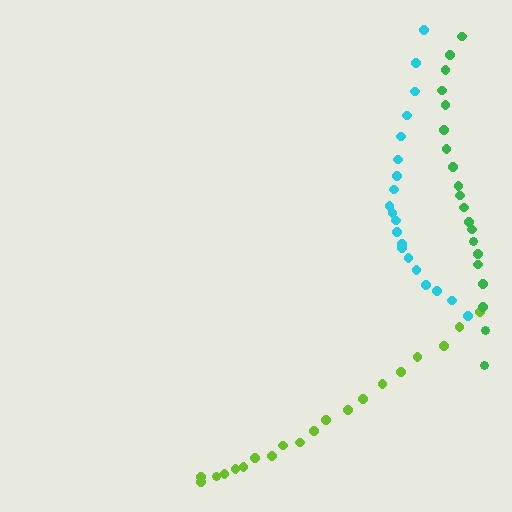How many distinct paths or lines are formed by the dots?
There are 3 distinct paths.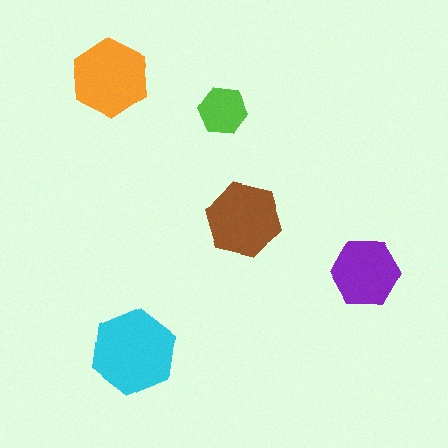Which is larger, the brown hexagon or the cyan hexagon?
The cyan one.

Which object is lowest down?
The cyan hexagon is bottommost.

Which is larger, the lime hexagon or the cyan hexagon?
The cyan one.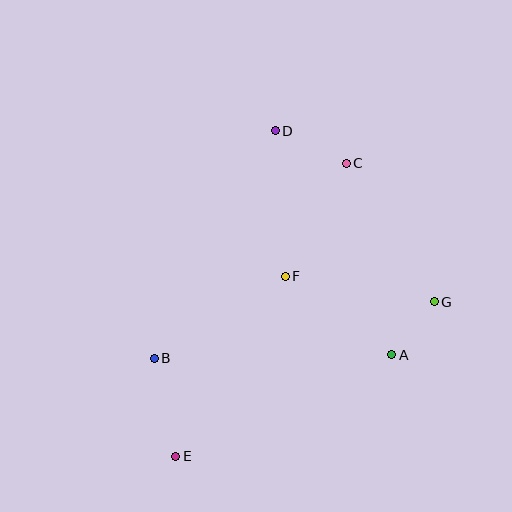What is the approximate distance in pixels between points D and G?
The distance between D and G is approximately 233 pixels.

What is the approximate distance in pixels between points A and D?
The distance between A and D is approximately 252 pixels.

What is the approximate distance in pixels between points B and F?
The distance between B and F is approximately 155 pixels.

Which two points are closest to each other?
Points A and G are closest to each other.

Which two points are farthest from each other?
Points D and E are farthest from each other.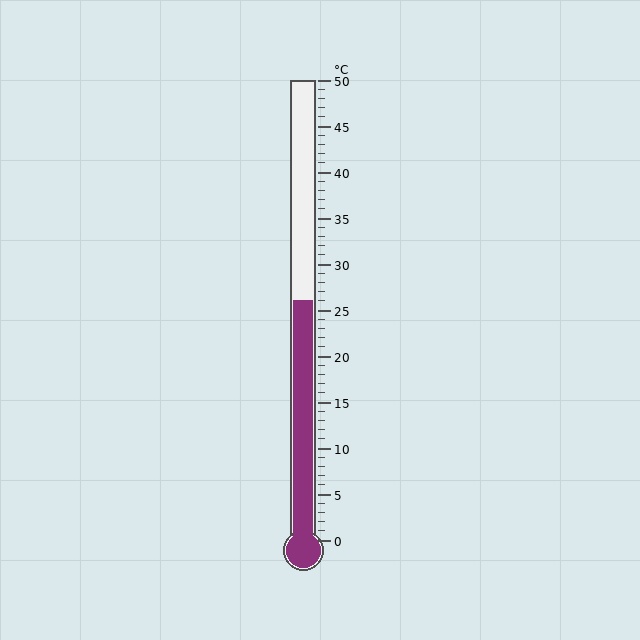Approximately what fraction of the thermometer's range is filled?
The thermometer is filled to approximately 50% of its range.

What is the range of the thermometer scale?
The thermometer scale ranges from 0°C to 50°C.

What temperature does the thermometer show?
The thermometer shows approximately 26°C.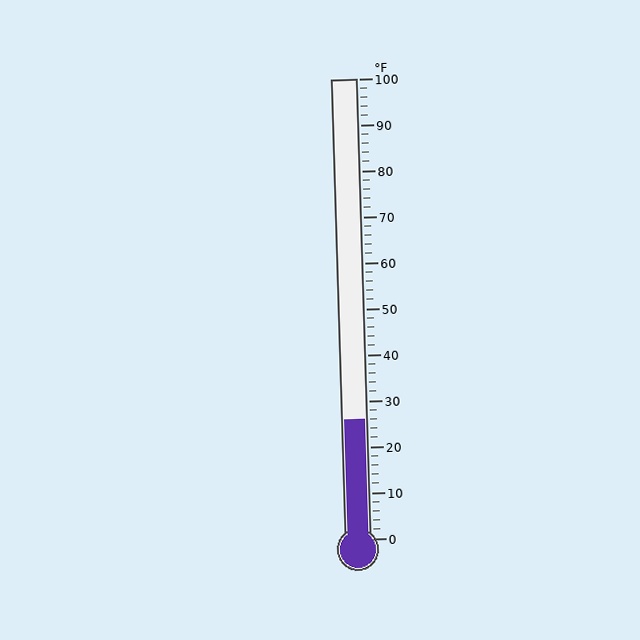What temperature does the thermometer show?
The thermometer shows approximately 26°F.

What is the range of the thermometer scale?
The thermometer scale ranges from 0°F to 100°F.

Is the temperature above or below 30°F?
The temperature is below 30°F.